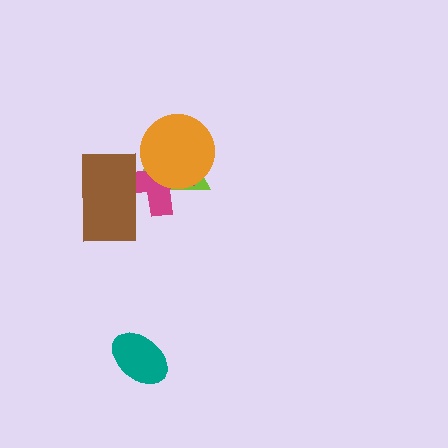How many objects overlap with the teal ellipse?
0 objects overlap with the teal ellipse.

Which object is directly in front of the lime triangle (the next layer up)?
The magenta cross is directly in front of the lime triangle.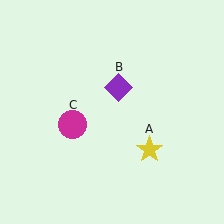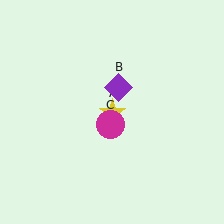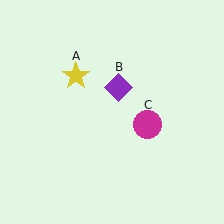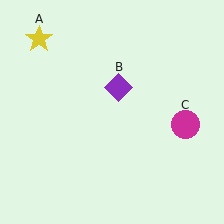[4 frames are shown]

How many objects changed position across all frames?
2 objects changed position: yellow star (object A), magenta circle (object C).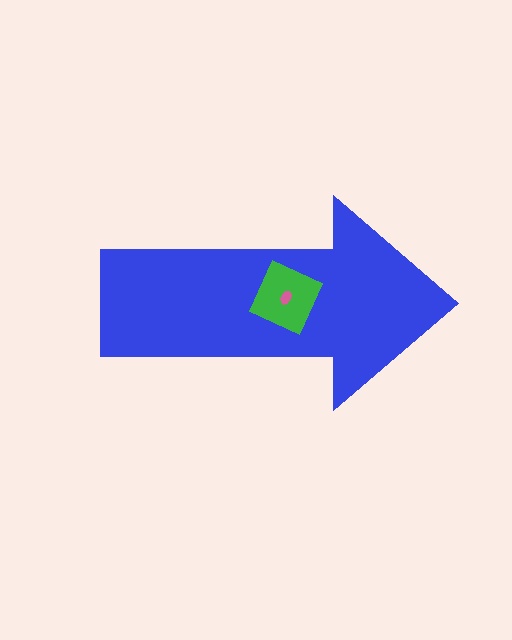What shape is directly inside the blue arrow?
The green square.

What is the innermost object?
The pink ellipse.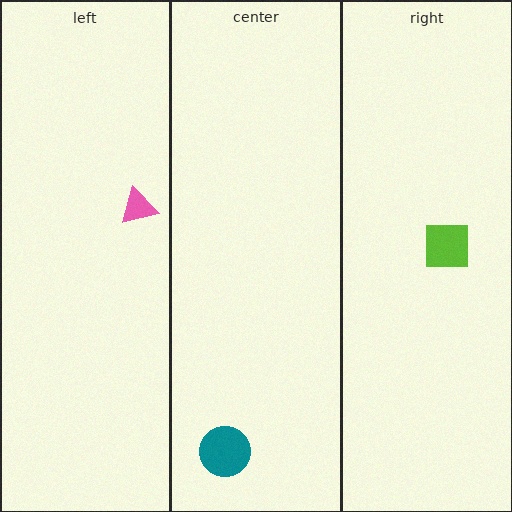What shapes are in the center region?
The teal circle.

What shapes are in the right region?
The lime square.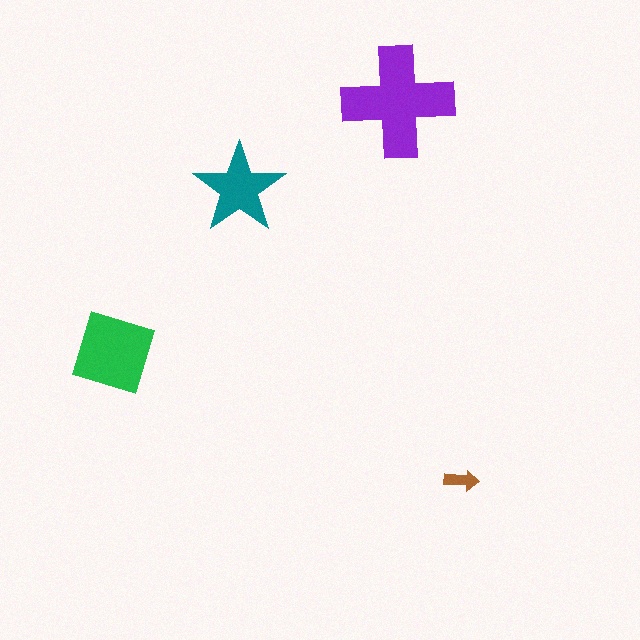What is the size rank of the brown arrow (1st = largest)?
4th.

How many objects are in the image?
There are 4 objects in the image.